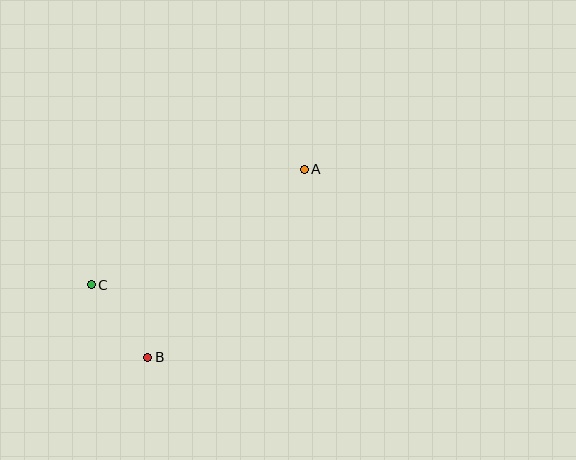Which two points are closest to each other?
Points B and C are closest to each other.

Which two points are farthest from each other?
Points A and B are farthest from each other.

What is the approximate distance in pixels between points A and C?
The distance between A and C is approximately 242 pixels.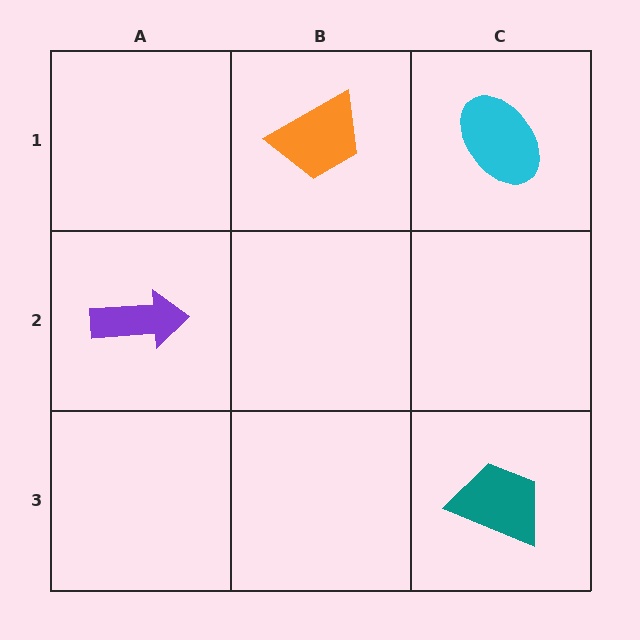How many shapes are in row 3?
1 shape.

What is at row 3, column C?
A teal trapezoid.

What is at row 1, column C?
A cyan ellipse.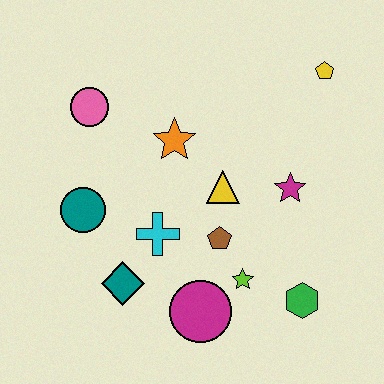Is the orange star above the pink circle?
No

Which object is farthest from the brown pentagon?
The yellow pentagon is farthest from the brown pentagon.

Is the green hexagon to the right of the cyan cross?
Yes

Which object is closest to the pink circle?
The orange star is closest to the pink circle.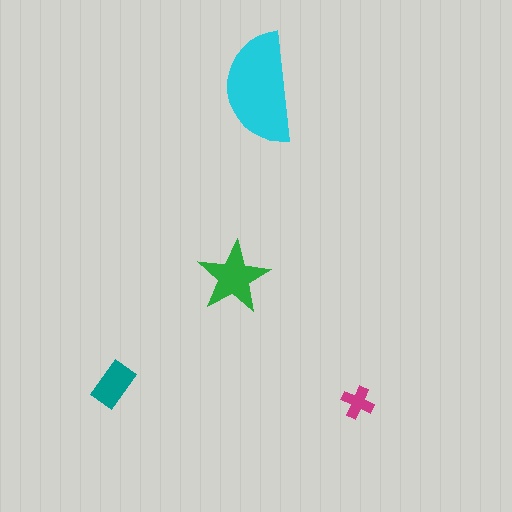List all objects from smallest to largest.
The magenta cross, the teal rectangle, the green star, the cyan semicircle.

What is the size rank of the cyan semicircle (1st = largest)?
1st.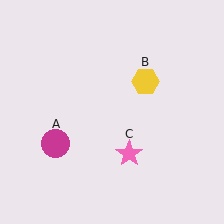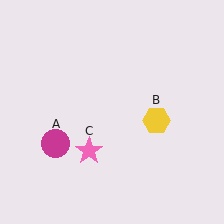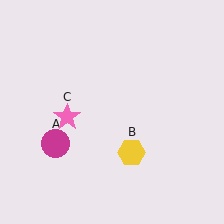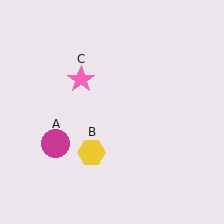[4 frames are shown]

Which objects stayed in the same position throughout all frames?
Magenta circle (object A) remained stationary.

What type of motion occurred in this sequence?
The yellow hexagon (object B), pink star (object C) rotated clockwise around the center of the scene.